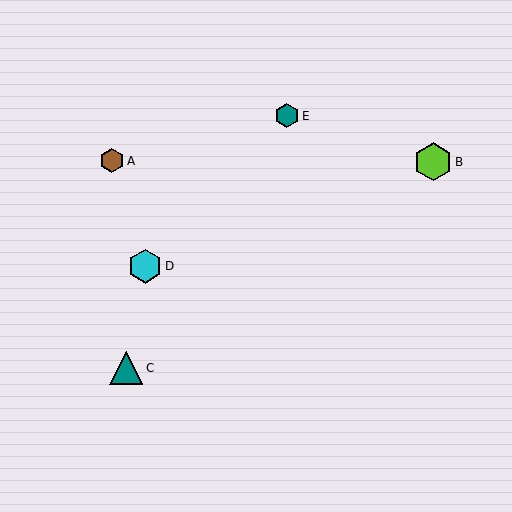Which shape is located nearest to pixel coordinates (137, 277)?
The cyan hexagon (labeled D) at (145, 266) is nearest to that location.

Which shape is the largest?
The lime hexagon (labeled B) is the largest.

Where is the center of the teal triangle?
The center of the teal triangle is at (126, 368).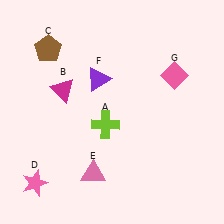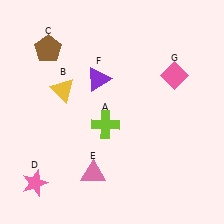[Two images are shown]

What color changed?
The triangle (B) changed from magenta in Image 1 to yellow in Image 2.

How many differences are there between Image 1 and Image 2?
There is 1 difference between the two images.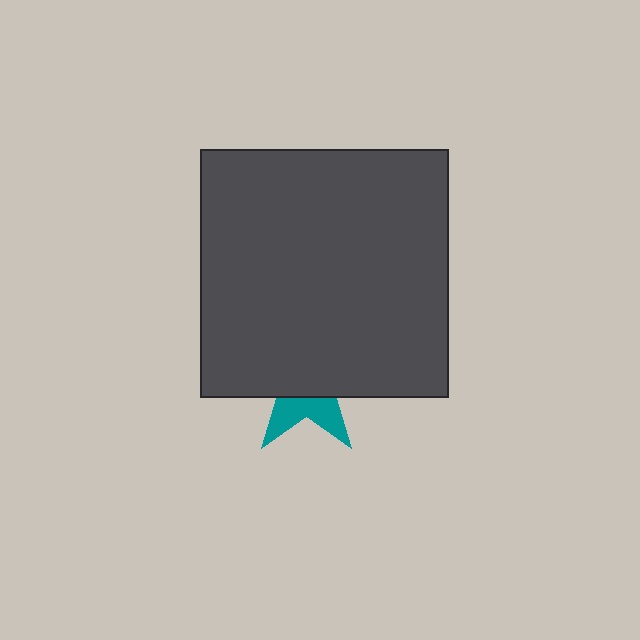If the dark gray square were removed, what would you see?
You would see the complete teal star.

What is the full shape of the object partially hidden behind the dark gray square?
The partially hidden object is a teal star.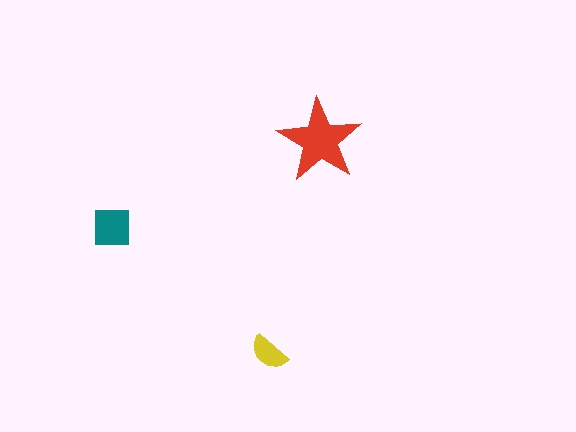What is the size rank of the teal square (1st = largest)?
2nd.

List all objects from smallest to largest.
The yellow semicircle, the teal square, the red star.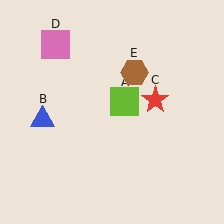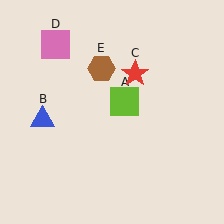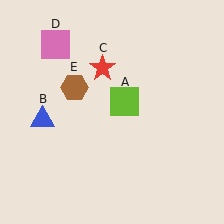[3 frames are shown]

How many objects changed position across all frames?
2 objects changed position: red star (object C), brown hexagon (object E).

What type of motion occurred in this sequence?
The red star (object C), brown hexagon (object E) rotated counterclockwise around the center of the scene.